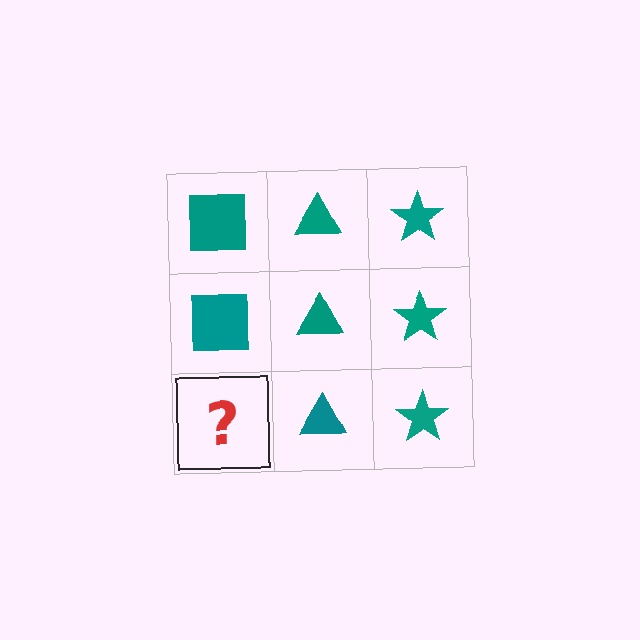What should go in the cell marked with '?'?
The missing cell should contain a teal square.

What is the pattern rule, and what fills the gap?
The rule is that each column has a consistent shape. The gap should be filled with a teal square.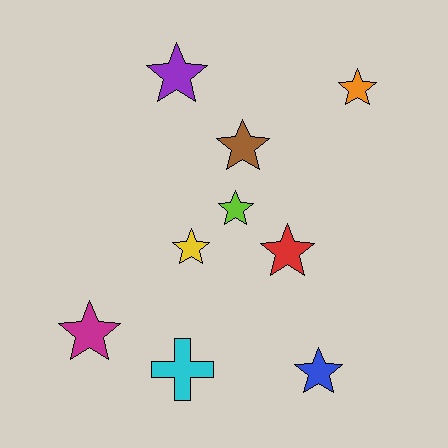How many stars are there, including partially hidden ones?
There are 8 stars.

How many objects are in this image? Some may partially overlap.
There are 9 objects.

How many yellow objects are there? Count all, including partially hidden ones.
There is 1 yellow object.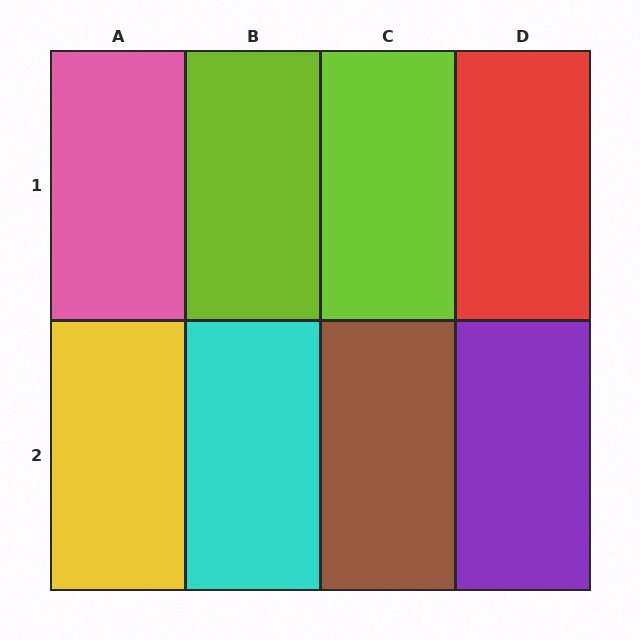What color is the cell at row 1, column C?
Lime.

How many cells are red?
1 cell is red.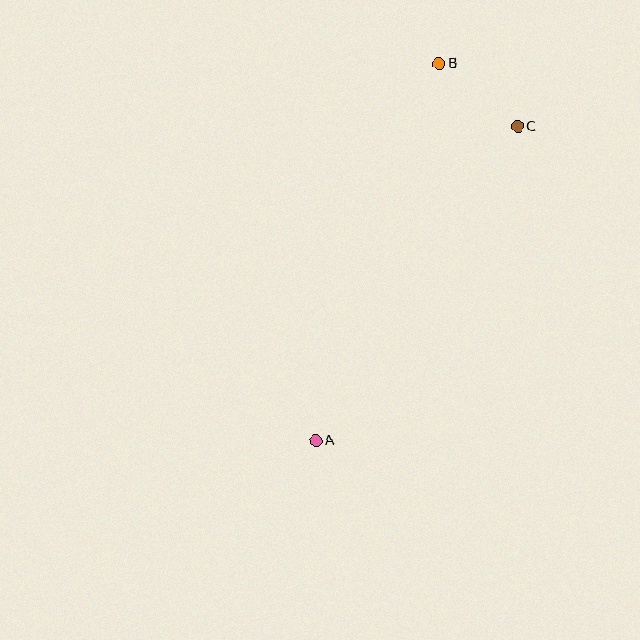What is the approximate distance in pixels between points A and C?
The distance between A and C is approximately 373 pixels.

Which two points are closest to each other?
Points B and C are closest to each other.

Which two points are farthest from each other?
Points A and B are farthest from each other.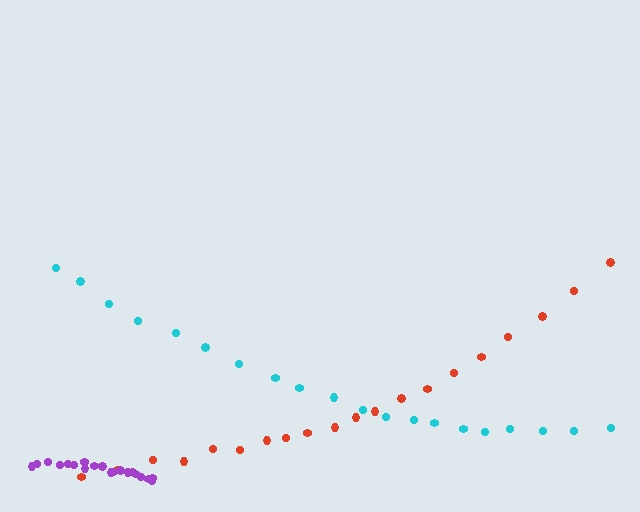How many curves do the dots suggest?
There are 3 distinct paths.